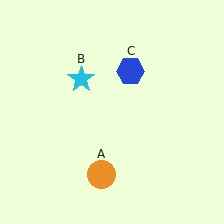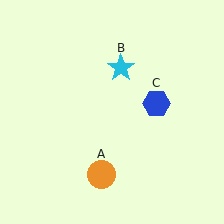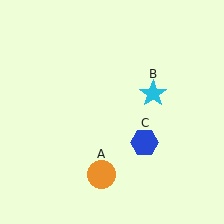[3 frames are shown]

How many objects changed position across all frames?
2 objects changed position: cyan star (object B), blue hexagon (object C).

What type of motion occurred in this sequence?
The cyan star (object B), blue hexagon (object C) rotated clockwise around the center of the scene.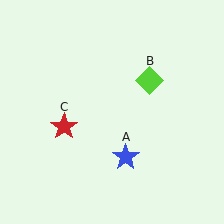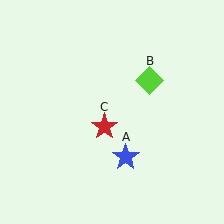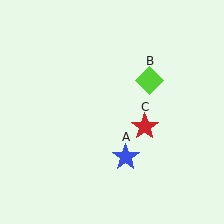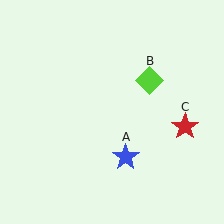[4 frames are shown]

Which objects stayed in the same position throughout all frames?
Blue star (object A) and lime diamond (object B) remained stationary.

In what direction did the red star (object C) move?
The red star (object C) moved right.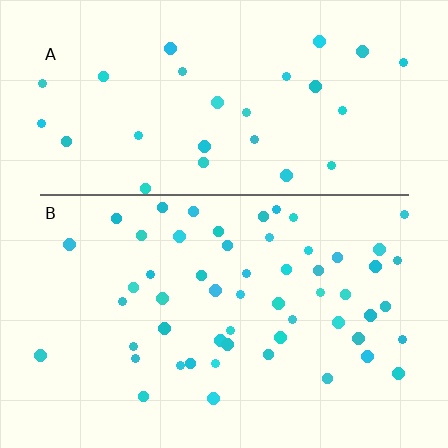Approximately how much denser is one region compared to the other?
Approximately 1.8× — region B over region A.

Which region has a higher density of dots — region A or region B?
B (the bottom).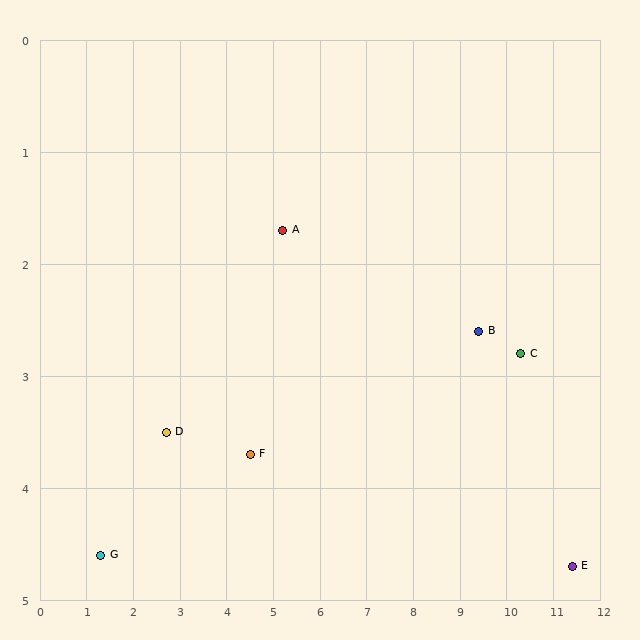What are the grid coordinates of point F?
Point F is at approximately (4.5, 3.7).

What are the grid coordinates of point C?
Point C is at approximately (10.3, 2.8).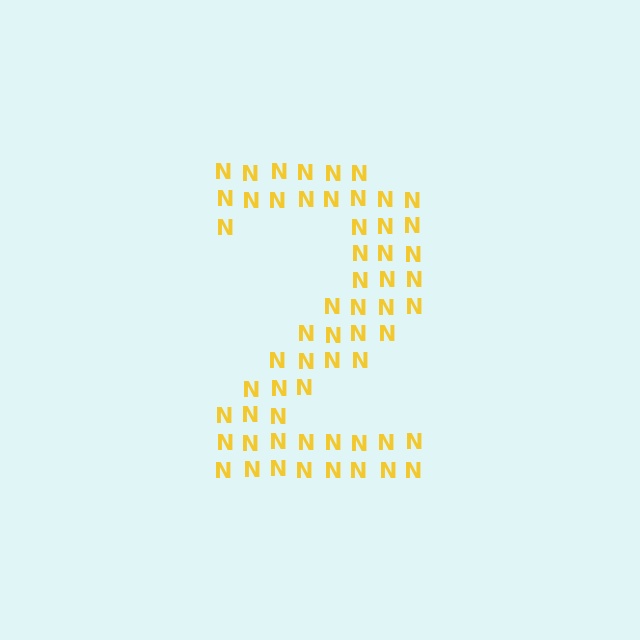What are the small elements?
The small elements are letter N's.